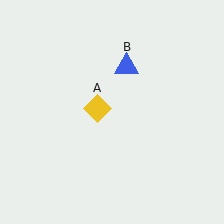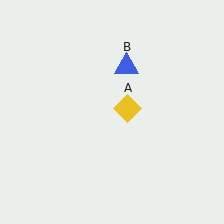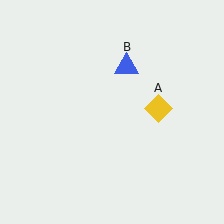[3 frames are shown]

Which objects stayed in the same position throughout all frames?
Blue triangle (object B) remained stationary.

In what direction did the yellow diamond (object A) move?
The yellow diamond (object A) moved right.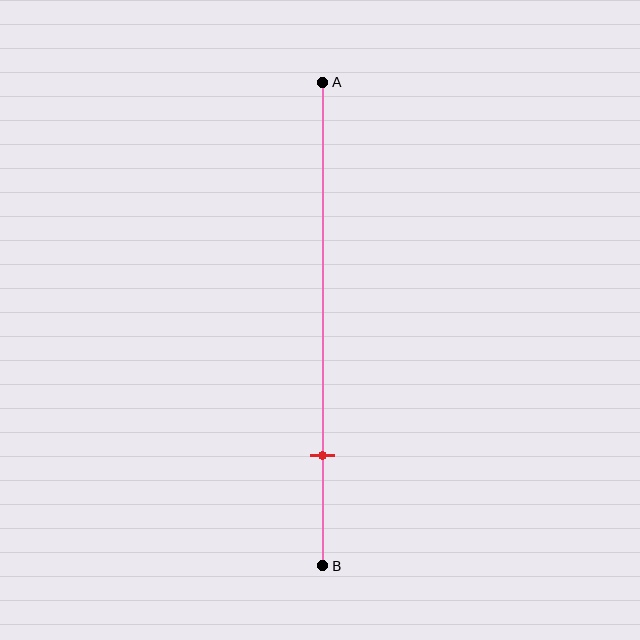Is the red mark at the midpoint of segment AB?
No, the mark is at about 75% from A, not at the 50% midpoint.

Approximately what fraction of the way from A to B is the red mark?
The red mark is approximately 75% of the way from A to B.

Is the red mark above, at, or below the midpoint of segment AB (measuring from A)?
The red mark is below the midpoint of segment AB.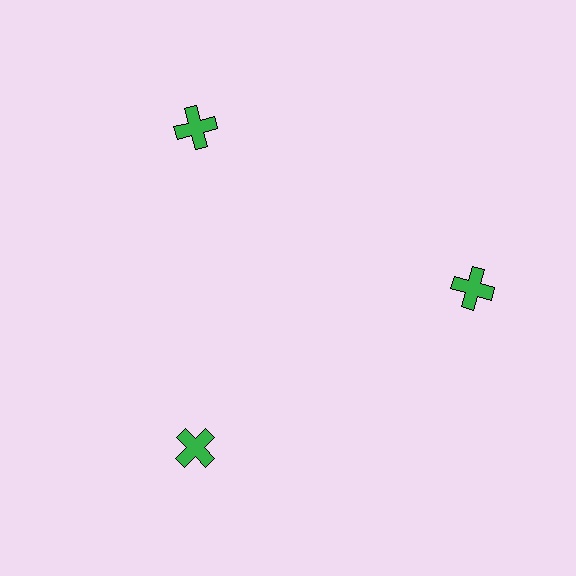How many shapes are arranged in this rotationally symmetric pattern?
There are 3 shapes, arranged in 3 groups of 1.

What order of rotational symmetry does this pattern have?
This pattern has 3-fold rotational symmetry.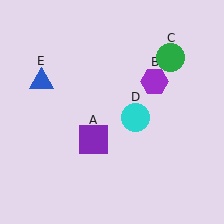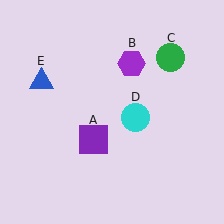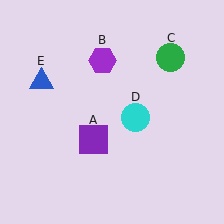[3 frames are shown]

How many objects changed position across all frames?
1 object changed position: purple hexagon (object B).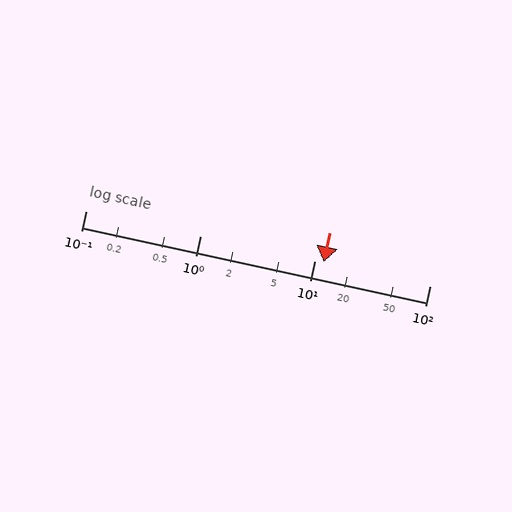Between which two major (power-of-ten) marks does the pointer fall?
The pointer is between 10 and 100.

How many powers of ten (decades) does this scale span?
The scale spans 3 decades, from 0.1 to 100.